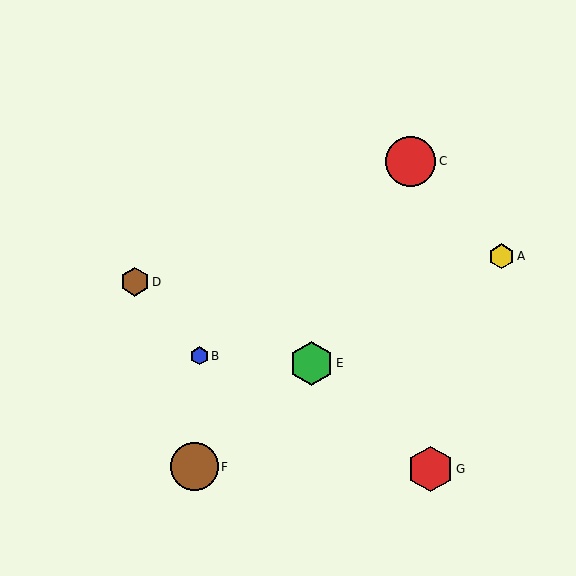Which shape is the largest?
The red circle (labeled C) is the largest.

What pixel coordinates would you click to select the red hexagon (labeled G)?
Click at (430, 469) to select the red hexagon G.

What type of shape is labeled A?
Shape A is a yellow hexagon.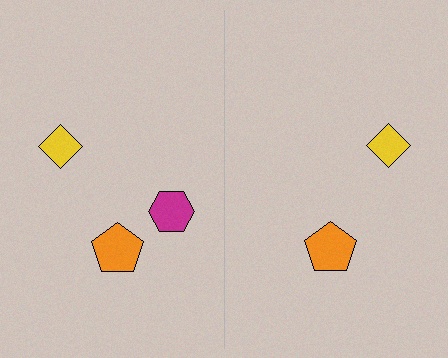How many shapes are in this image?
There are 5 shapes in this image.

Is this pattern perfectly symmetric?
No, the pattern is not perfectly symmetric. A magenta hexagon is missing from the right side.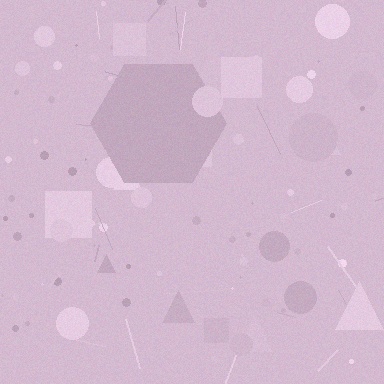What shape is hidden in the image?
A hexagon is hidden in the image.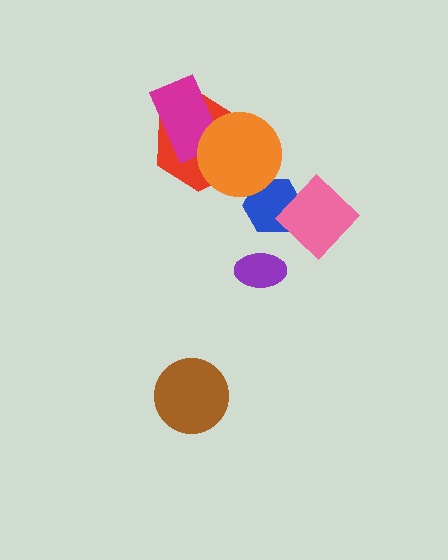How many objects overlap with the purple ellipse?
0 objects overlap with the purple ellipse.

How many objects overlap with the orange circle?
3 objects overlap with the orange circle.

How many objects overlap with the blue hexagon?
2 objects overlap with the blue hexagon.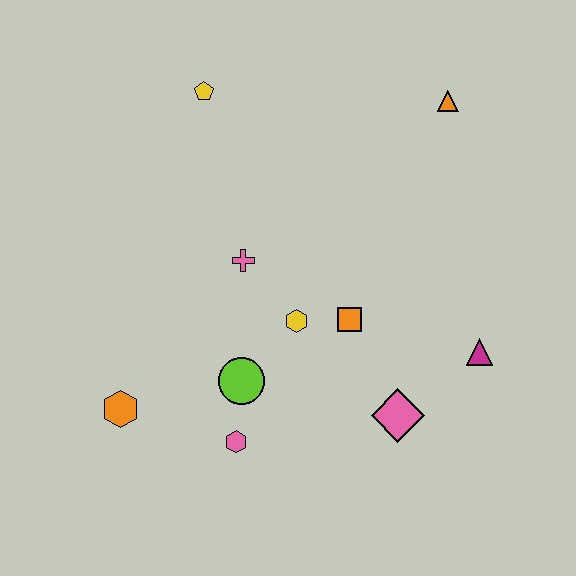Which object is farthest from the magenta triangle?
The yellow pentagon is farthest from the magenta triangle.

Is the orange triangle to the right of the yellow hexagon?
Yes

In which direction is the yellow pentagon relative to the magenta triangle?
The yellow pentagon is to the left of the magenta triangle.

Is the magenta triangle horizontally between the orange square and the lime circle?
No